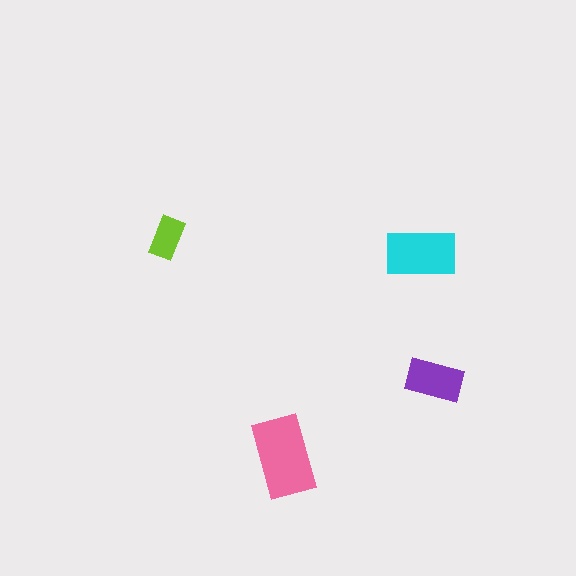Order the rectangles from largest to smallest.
the pink one, the cyan one, the purple one, the lime one.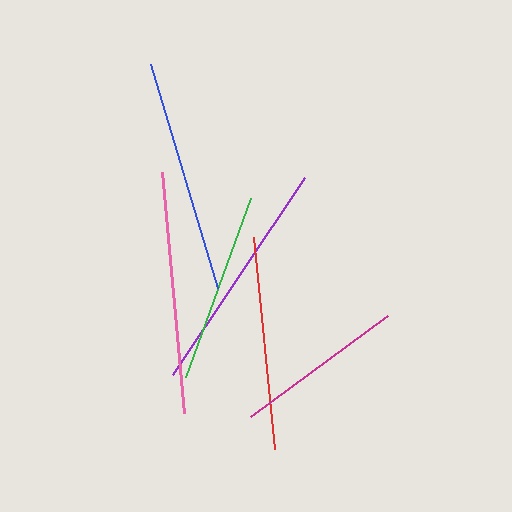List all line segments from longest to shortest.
From longest to shortest: pink, purple, blue, red, green, magenta.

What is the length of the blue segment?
The blue segment is approximately 234 pixels long.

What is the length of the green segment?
The green segment is approximately 190 pixels long.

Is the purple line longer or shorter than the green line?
The purple line is longer than the green line.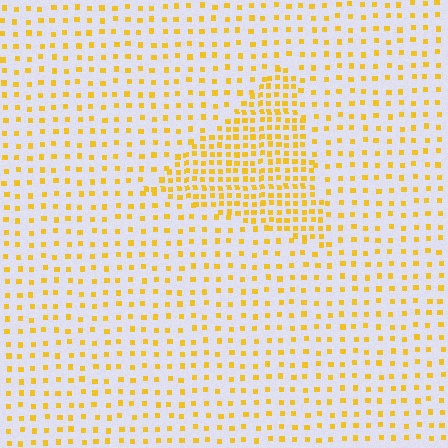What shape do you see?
I see a triangle.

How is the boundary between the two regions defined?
The boundary is defined by a change in element density (approximately 2.2x ratio). All elements are the same color, size, and shape.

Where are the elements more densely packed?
The elements are more densely packed inside the triangle boundary.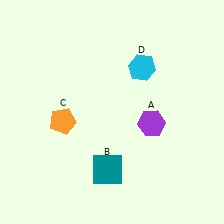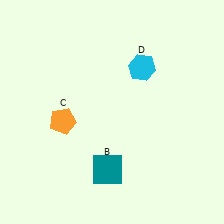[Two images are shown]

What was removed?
The purple hexagon (A) was removed in Image 2.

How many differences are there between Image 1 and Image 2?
There is 1 difference between the two images.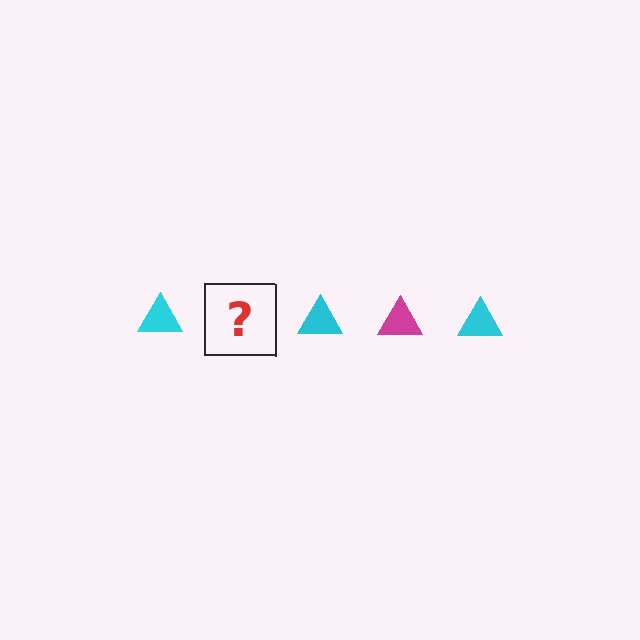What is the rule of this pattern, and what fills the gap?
The rule is that the pattern cycles through cyan, magenta triangles. The gap should be filled with a magenta triangle.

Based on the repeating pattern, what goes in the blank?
The blank should be a magenta triangle.